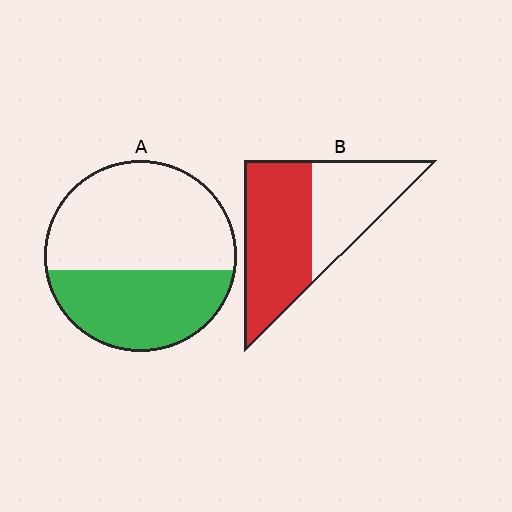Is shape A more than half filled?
No.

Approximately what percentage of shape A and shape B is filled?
A is approximately 40% and B is approximately 60%.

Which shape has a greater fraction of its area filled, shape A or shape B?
Shape B.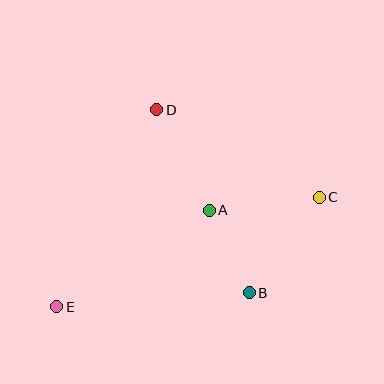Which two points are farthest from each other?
Points C and E are farthest from each other.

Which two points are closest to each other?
Points A and B are closest to each other.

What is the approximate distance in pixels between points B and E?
The distance between B and E is approximately 193 pixels.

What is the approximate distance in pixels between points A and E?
The distance between A and E is approximately 180 pixels.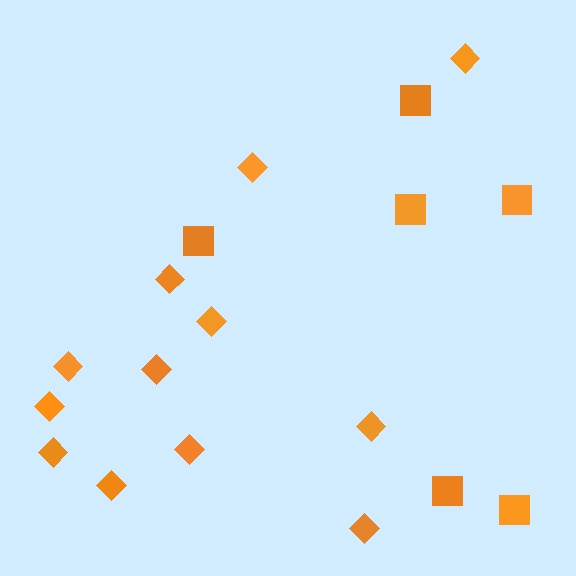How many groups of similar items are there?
There are 2 groups: one group of squares (6) and one group of diamonds (12).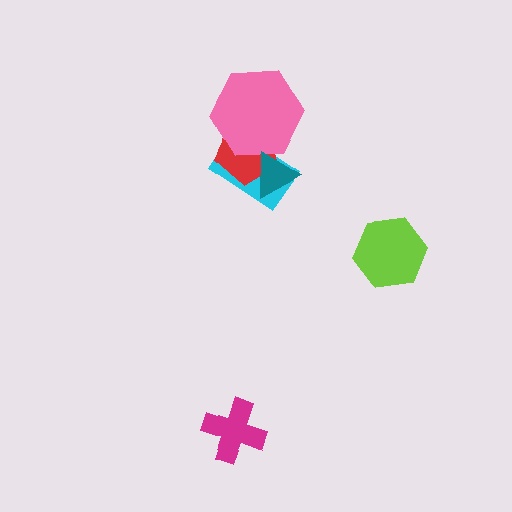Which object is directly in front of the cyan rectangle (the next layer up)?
The red pentagon is directly in front of the cyan rectangle.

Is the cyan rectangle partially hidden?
Yes, it is partially covered by another shape.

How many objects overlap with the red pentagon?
3 objects overlap with the red pentagon.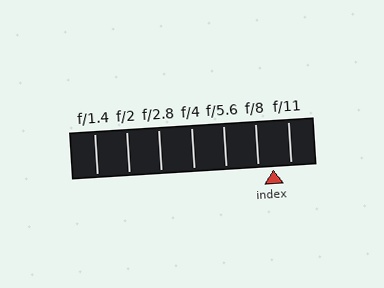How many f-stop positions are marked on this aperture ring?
There are 7 f-stop positions marked.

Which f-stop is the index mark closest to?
The index mark is closest to f/8.